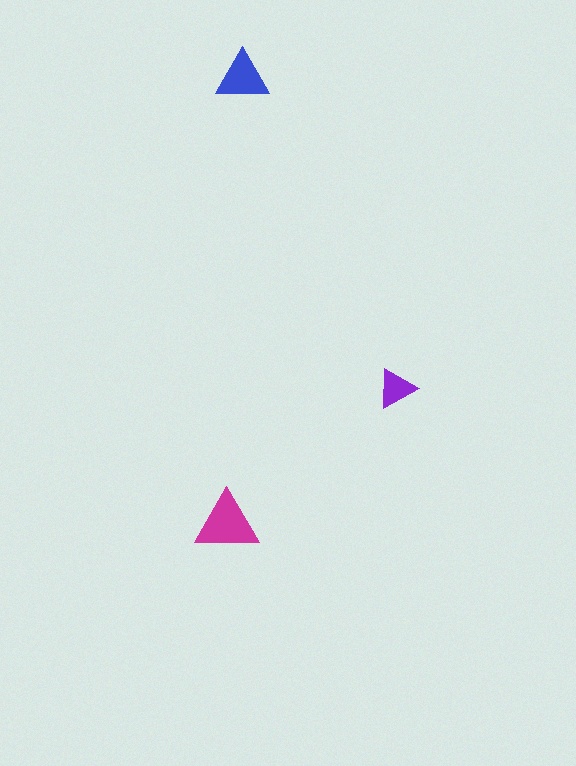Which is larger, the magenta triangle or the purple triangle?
The magenta one.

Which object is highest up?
The blue triangle is topmost.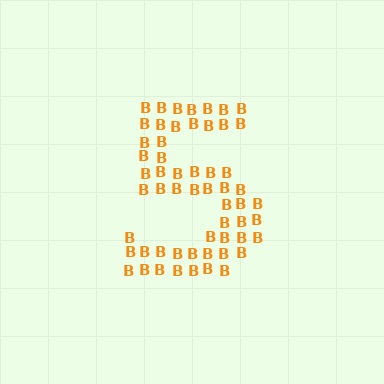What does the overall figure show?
The overall figure shows the digit 5.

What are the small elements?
The small elements are letter B's.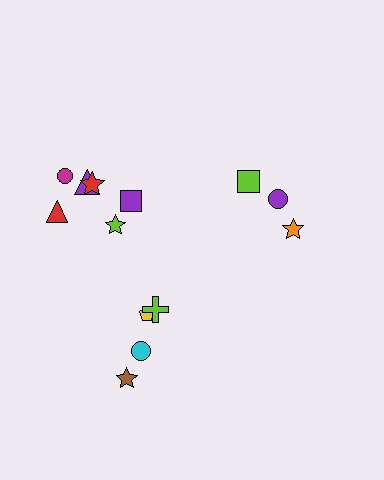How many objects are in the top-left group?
There are 6 objects.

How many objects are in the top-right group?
There are 3 objects.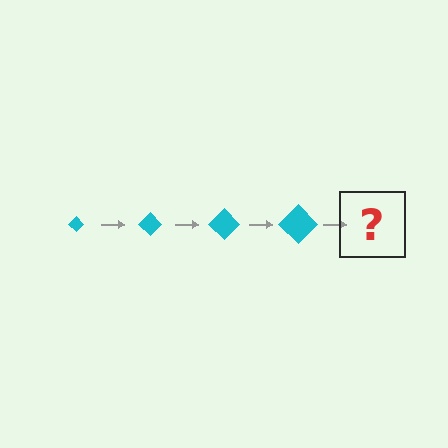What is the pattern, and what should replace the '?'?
The pattern is that the diamond gets progressively larger each step. The '?' should be a cyan diamond, larger than the previous one.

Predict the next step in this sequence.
The next step is a cyan diamond, larger than the previous one.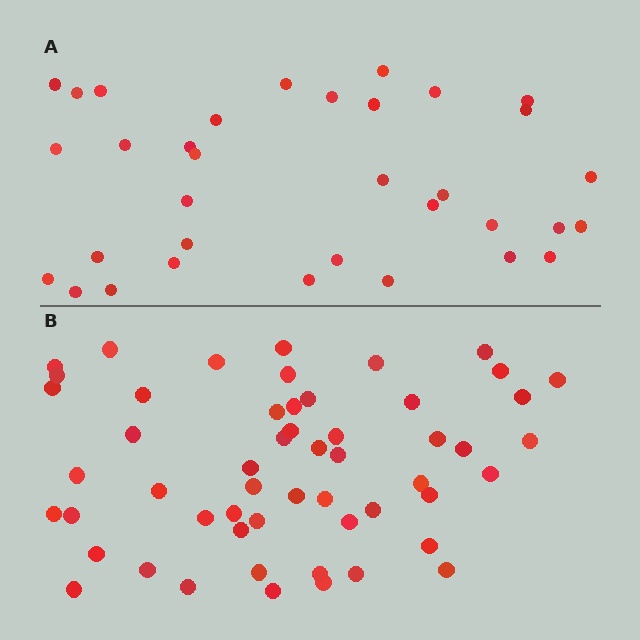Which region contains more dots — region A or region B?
Region B (the bottom region) has more dots.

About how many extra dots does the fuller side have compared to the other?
Region B has approximately 20 more dots than region A.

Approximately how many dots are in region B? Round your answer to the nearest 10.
About 50 dots. (The exact count is 54, which rounds to 50.)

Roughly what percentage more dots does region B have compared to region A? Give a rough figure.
About 60% more.